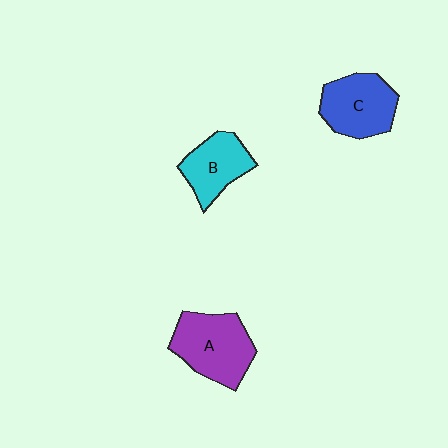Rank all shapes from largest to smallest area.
From largest to smallest: A (purple), C (blue), B (cyan).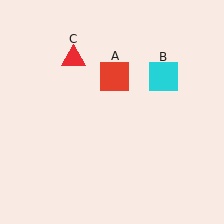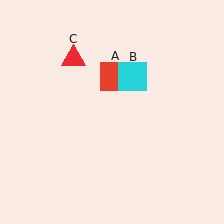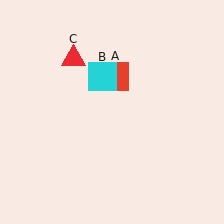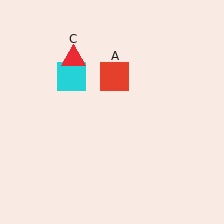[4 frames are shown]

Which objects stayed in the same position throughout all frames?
Red square (object A) and red triangle (object C) remained stationary.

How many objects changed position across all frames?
1 object changed position: cyan square (object B).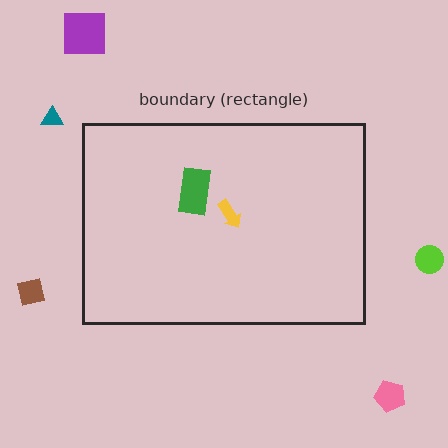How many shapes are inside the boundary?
2 inside, 5 outside.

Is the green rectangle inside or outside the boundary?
Inside.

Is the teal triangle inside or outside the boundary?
Outside.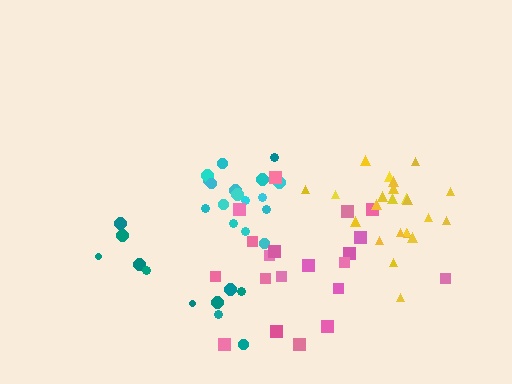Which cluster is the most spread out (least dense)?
Pink.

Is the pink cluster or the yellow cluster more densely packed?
Yellow.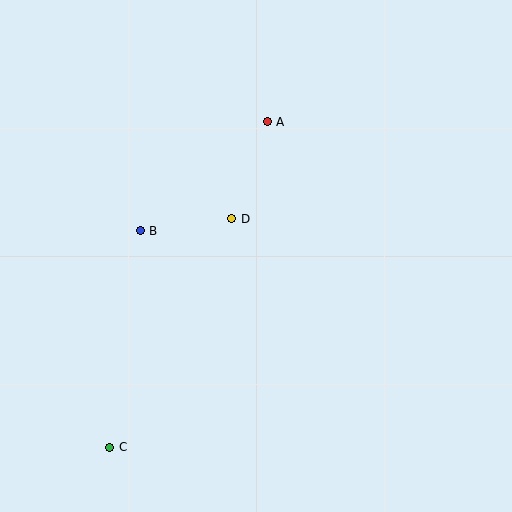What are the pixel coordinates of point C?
Point C is at (110, 447).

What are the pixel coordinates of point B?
Point B is at (140, 231).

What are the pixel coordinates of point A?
Point A is at (267, 122).